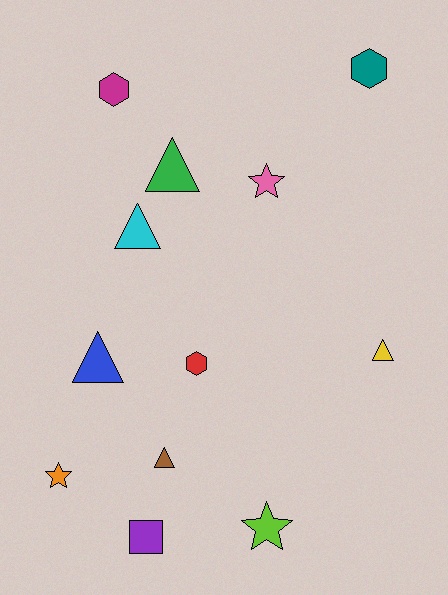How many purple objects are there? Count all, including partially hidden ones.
There is 1 purple object.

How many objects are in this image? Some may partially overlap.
There are 12 objects.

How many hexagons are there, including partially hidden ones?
There are 3 hexagons.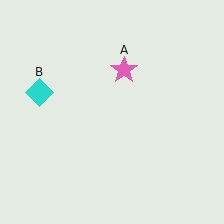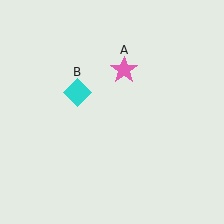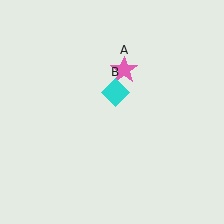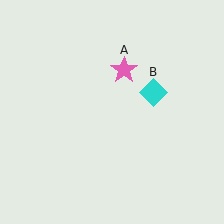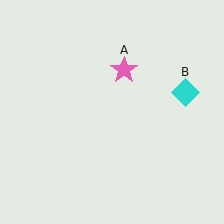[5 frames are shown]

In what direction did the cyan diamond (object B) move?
The cyan diamond (object B) moved right.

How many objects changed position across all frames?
1 object changed position: cyan diamond (object B).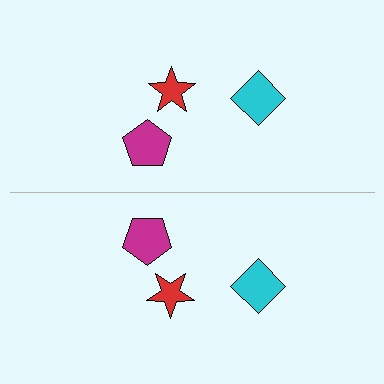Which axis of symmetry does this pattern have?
The pattern has a horizontal axis of symmetry running through the center of the image.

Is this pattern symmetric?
Yes, this pattern has bilateral (reflection) symmetry.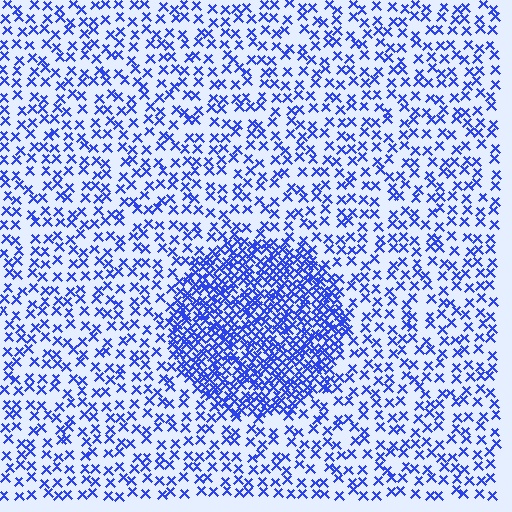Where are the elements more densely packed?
The elements are more densely packed inside the circle boundary.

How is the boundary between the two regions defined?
The boundary is defined by a change in element density (approximately 2.6x ratio). All elements are the same color, size, and shape.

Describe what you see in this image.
The image contains small blue elements arranged at two different densities. A circle-shaped region is visible where the elements are more densely packed than the surrounding area.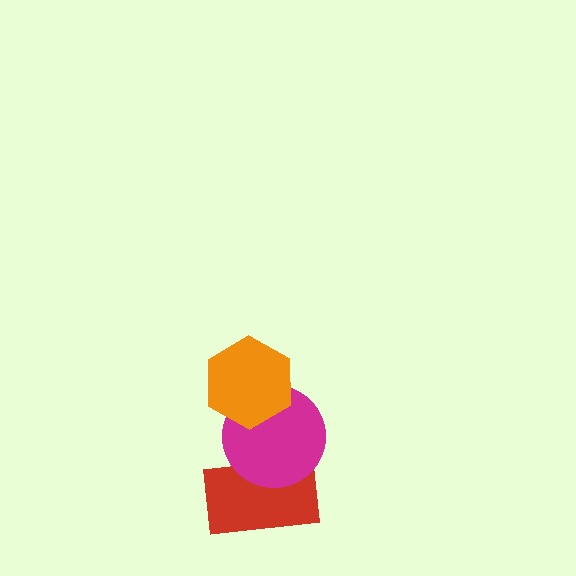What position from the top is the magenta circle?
The magenta circle is 2nd from the top.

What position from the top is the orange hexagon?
The orange hexagon is 1st from the top.